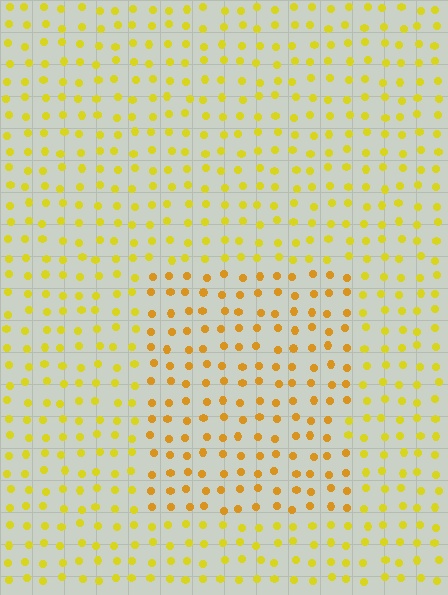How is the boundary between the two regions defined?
The boundary is defined purely by a slight shift in hue (about 21 degrees). Spacing, size, and orientation are identical on both sides.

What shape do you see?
I see a rectangle.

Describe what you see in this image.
The image is filled with small yellow elements in a uniform arrangement. A rectangle-shaped region is visible where the elements are tinted to a slightly different hue, forming a subtle color boundary.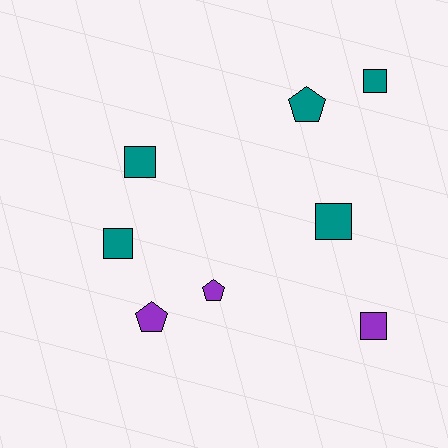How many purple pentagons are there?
There are 2 purple pentagons.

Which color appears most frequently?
Teal, with 5 objects.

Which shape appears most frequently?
Square, with 5 objects.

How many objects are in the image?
There are 8 objects.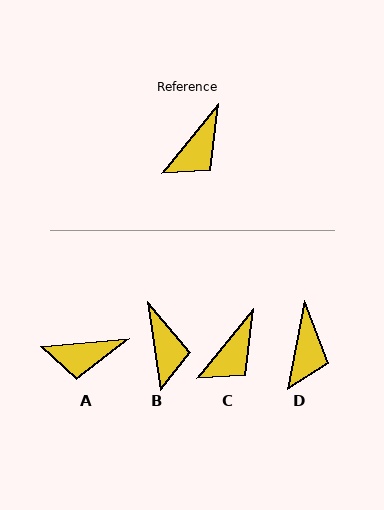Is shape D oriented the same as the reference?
No, it is off by about 29 degrees.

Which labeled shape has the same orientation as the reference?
C.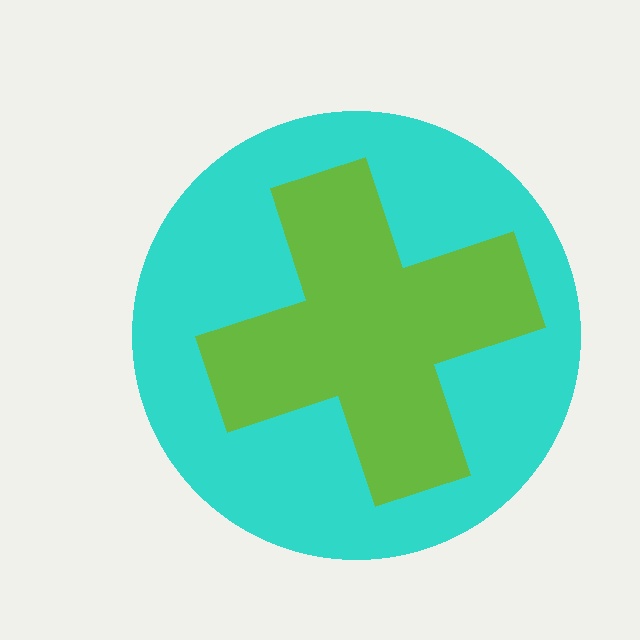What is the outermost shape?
The cyan circle.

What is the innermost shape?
The lime cross.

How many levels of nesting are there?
2.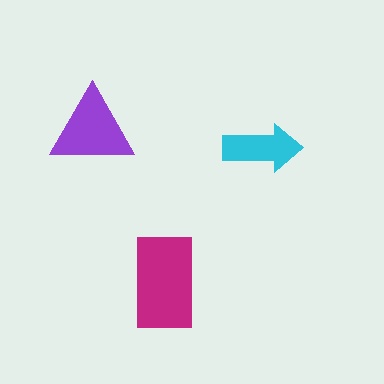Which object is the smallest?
The cyan arrow.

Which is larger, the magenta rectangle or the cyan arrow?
The magenta rectangle.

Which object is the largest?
The magenta rectangle.